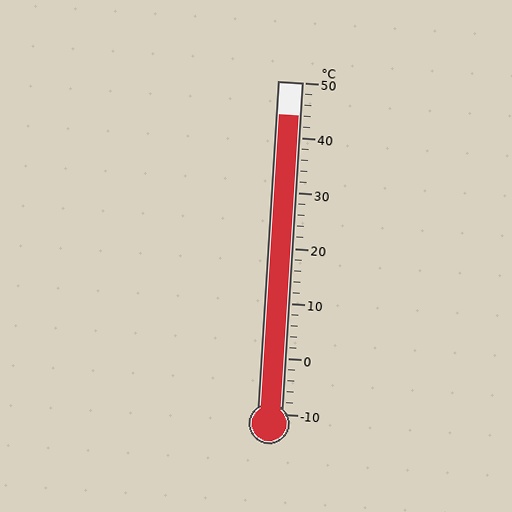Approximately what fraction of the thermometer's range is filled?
The thermometer is filled to approximately 90% of its range.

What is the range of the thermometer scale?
The thermometer scale ranges from -10°C to 50°C.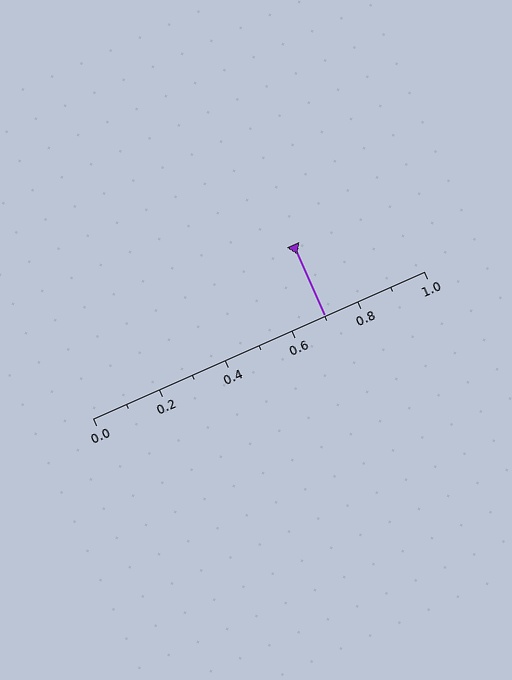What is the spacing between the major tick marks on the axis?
The major ticks are spaced 0.2 apart.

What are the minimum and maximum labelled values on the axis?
The axis runs from 0.0 to 1.0.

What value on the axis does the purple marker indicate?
The marker indicates approximately 0.7.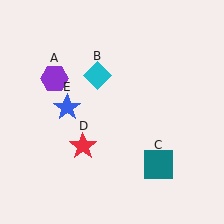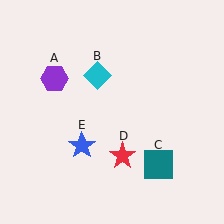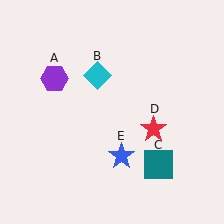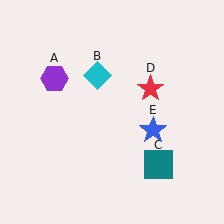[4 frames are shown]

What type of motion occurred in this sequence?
The red star (object D), blue star (object E) rotated counterclockwise around the center of the scene.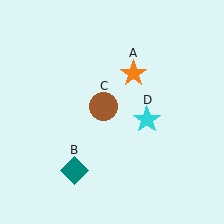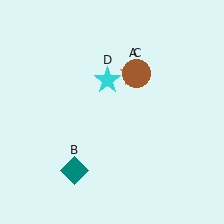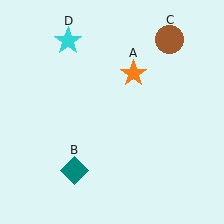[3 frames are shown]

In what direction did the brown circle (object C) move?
The brown circle (object C) moved up and to the right.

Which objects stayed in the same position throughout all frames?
Orange star (object A) and teal diamond (object B) remained stationary.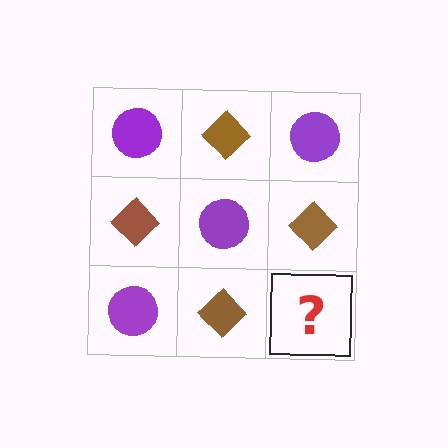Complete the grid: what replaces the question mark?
The question mark should be replaced with a purple circle.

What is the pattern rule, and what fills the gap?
The rule is that it alternates purple circle and brown diamond in a checkerboard pattern. The gap should be filled with a purple circle.